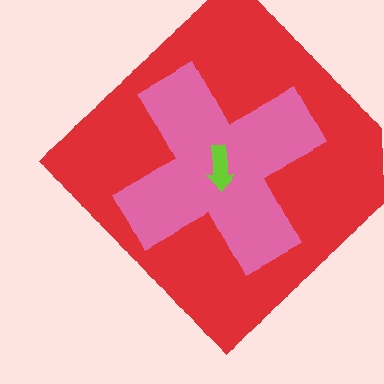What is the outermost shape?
The red diamond.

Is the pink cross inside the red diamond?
Yes.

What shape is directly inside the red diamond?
The pink cross.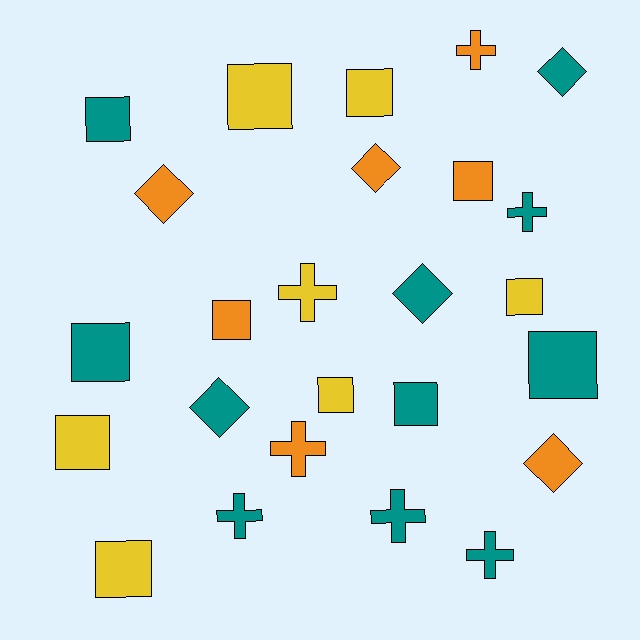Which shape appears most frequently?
Square, with 12 objects.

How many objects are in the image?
There are 25 objects.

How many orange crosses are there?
There are 2 orange crosses.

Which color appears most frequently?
Teal, with 11 objects.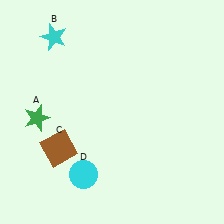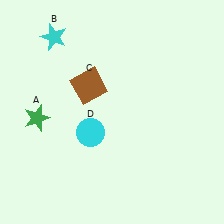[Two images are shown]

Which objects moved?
The objects that moved are: the brown square (C), the cyan circle (D).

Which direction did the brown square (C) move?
The brown square (C) moved up.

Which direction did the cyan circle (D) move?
The cyan circle (D) moved up.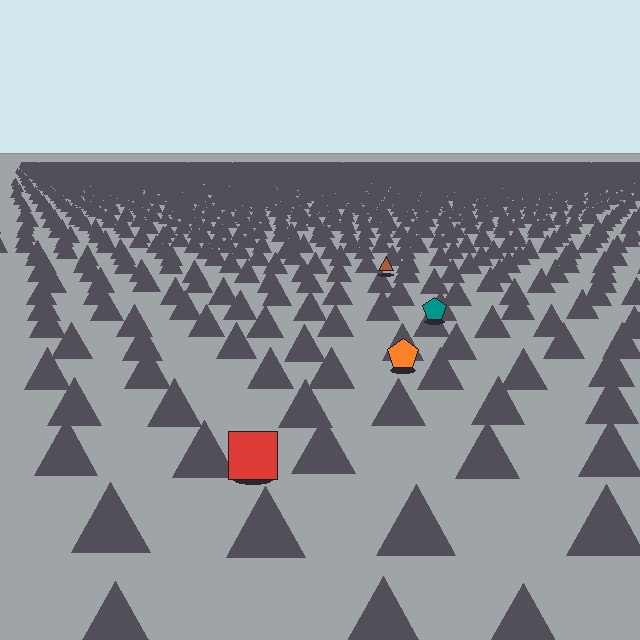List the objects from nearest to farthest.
From nearest to farthest: the red square, the orange pentagon, the teal pentagon, the brown triangle.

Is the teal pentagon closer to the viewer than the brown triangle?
Yes. The teal pentagon is closer — you can tell from the texture gradient: the ground texture is coarser near it.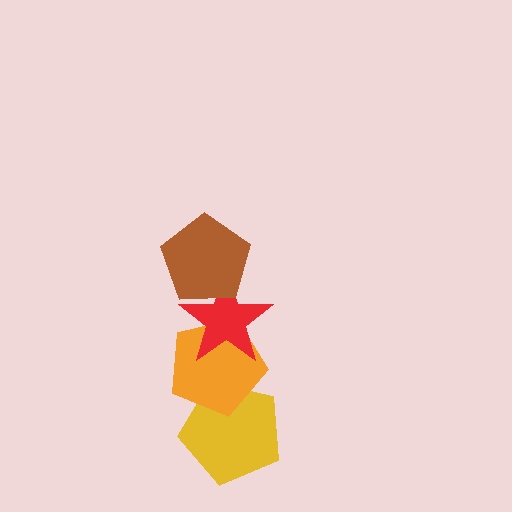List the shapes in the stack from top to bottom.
From top to bottom: the brown pentagon, the red star, the orange pentagon, the yellow pentagon.